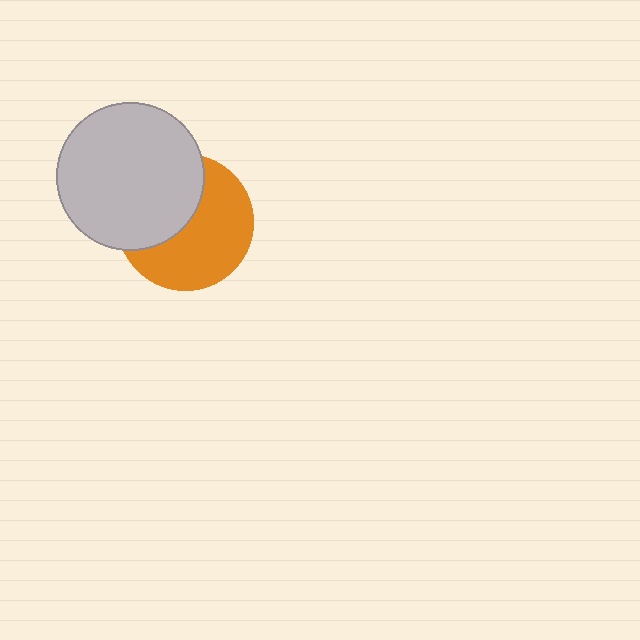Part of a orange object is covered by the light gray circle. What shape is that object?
It is a circle.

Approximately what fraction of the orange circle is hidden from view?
Roughly 42% of the orange circle is hidden behind the light gray circle.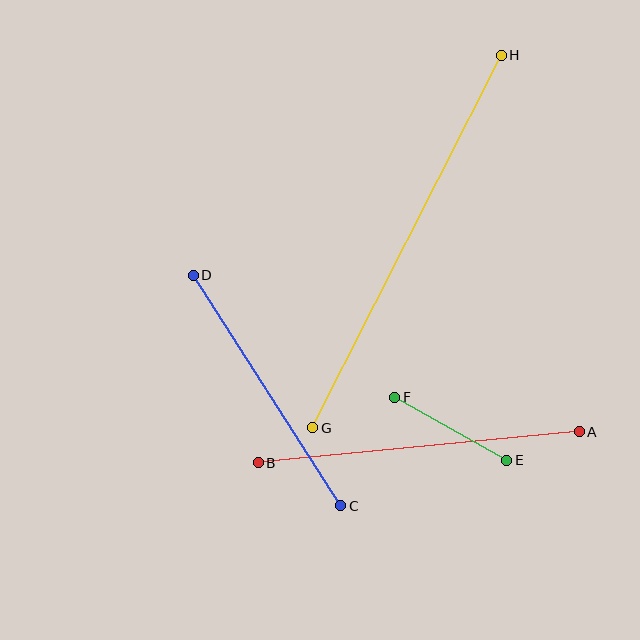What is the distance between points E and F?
The distance is approximately 129 pixels.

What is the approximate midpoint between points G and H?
The midpoint is at approximately (407, 242) pixels.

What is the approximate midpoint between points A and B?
The midpoint is at approximately (419, 447) pixels.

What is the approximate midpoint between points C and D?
The midpoint is at approximately (267, 390) pixels.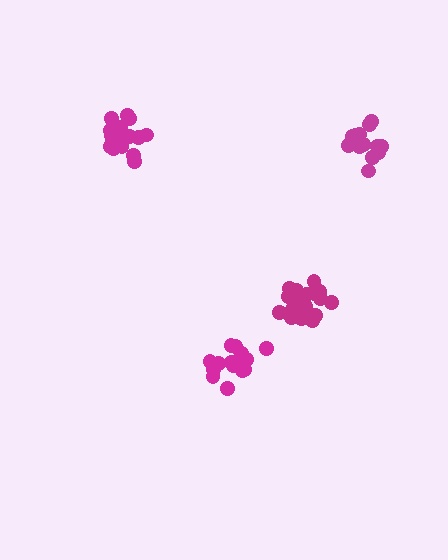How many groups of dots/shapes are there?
There are 4 groups.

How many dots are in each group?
Group 1: 19 dots, Group 2: 15 dots, Group 3: 15 dots, Group 4: 19 dots (68 total).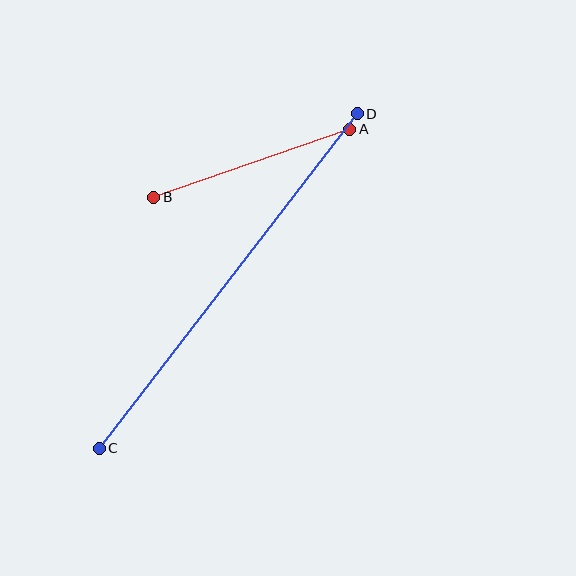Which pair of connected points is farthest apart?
Points C and D are farthest apart.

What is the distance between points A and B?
The distance is approximately 208 pixels.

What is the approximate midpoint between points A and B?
The midpoint is at approximately (252, 163) pixels.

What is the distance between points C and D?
The distance is approximately 423 pixels.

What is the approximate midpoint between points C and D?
The midpoint is at approximately (228, 281) pixels.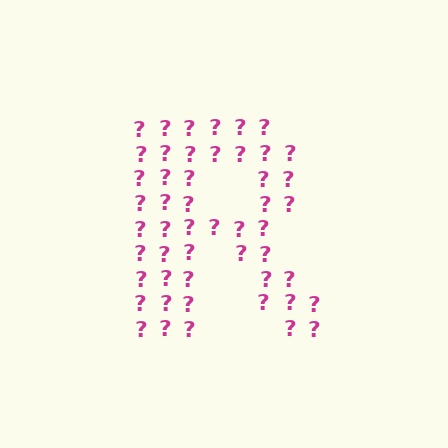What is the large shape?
The large shape is the letter R.